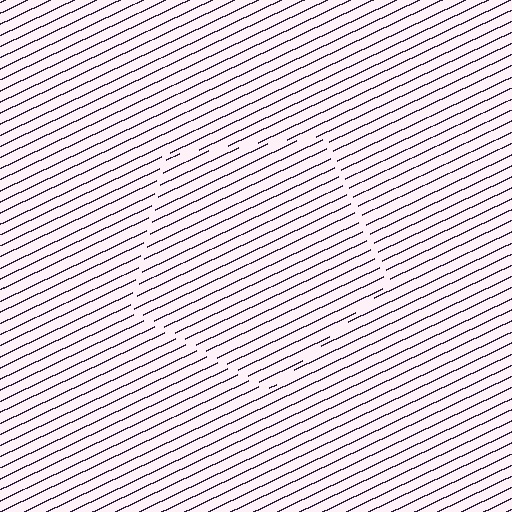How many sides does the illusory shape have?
5 sides — the line-ends trace a pentagon.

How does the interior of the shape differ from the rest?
The interior of the shape contains the same grating, shifted by half a period — the contour is defined by the phase discontinuity where line-ends from the inner and outer gratings abut.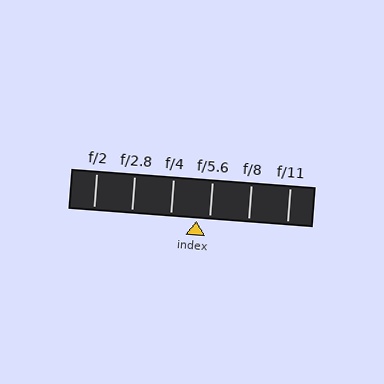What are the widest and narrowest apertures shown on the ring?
The widest aperture shown is f/2 and the narrowest is f/11.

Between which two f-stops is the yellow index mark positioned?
The index mark is between f/4 and f/5.6.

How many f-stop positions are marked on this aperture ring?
There are 6 f-stop positions marked.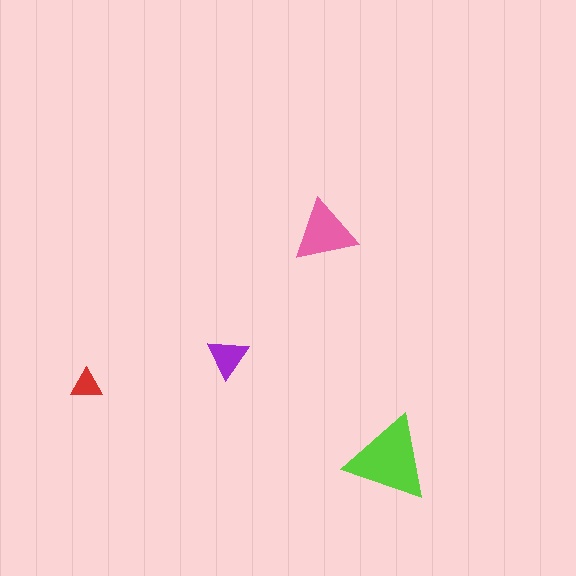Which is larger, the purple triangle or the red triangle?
The purple one.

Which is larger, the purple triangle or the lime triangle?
The lime one.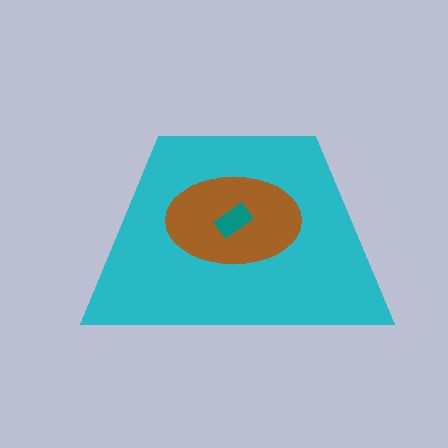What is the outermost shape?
The cyan trapezoid.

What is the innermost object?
The teal rectangle.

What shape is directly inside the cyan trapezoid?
The brown ellipse.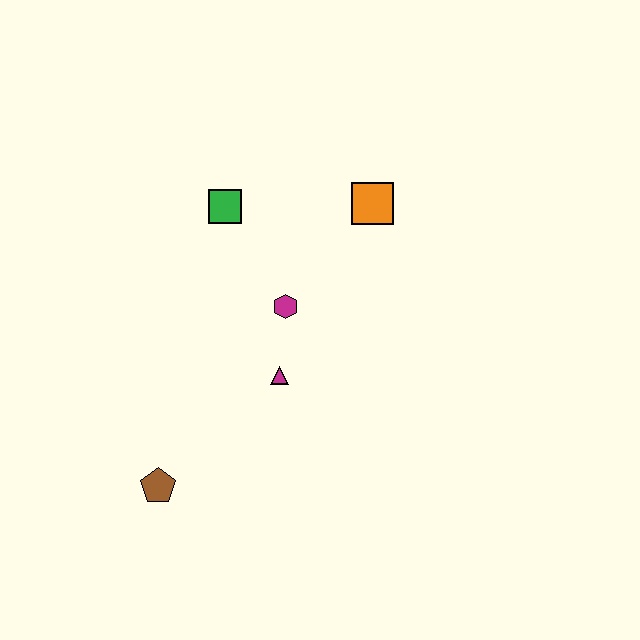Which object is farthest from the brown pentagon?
The orange square is farthest from the brown pentagon.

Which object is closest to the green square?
The magenta hexagon is closest to the green square.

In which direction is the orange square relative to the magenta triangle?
The orange square is above the magenta triangle.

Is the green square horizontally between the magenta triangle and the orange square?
No